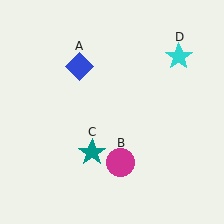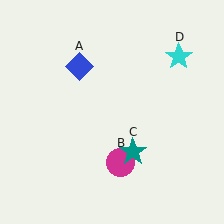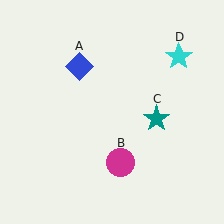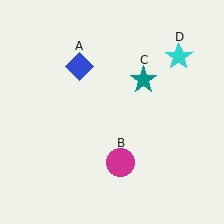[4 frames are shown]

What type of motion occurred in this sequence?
The teal star (object C) rotated counterclockwise around the center of the scene.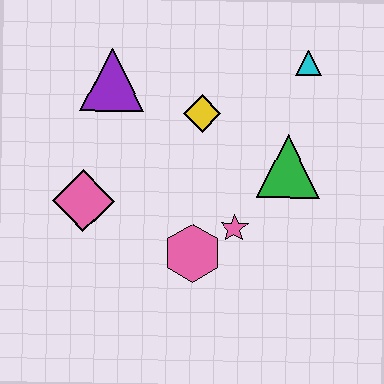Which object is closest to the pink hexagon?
The pink star is closest to the pink hexagon.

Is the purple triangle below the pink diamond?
No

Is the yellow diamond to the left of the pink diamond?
No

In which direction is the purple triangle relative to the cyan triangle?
The purple triangle is to the left of the cyan triangle.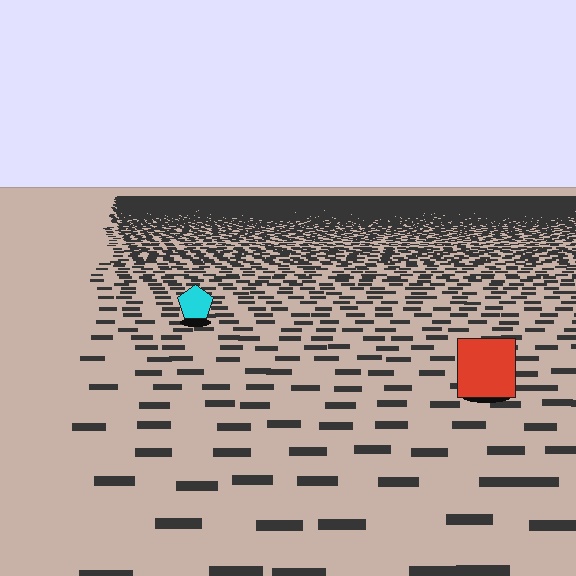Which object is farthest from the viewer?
The cyan pentagon is farthest from the viewer. It appears smaller and the ground texture around it is denser.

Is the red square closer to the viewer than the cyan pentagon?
Yes. The red square is closer — you can tell from the texture gradient: the ground texture is coarser near it.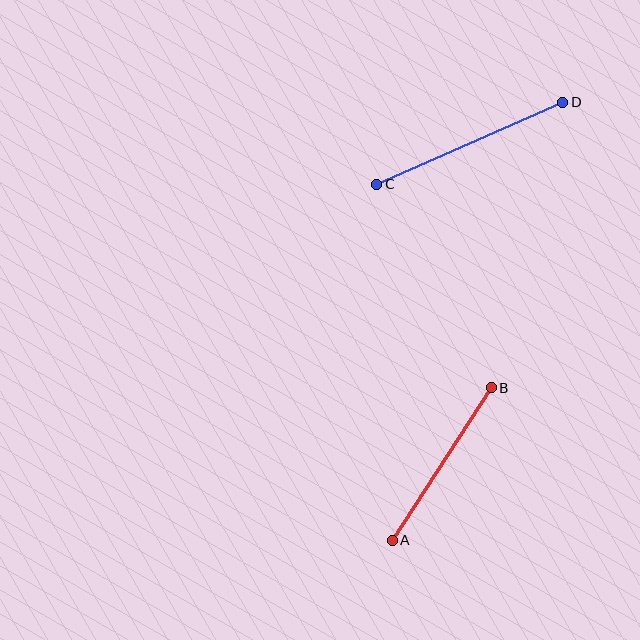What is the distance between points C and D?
The distance is approximately 203 pixels.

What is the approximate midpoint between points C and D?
The midpoint is at approximately (470, 143) pixels.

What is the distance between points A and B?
The distance is approximately 182 pixels.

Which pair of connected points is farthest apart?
Points C and D are farthest apart.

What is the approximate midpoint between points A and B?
The midpoint is at approximately (442, 464) pixels.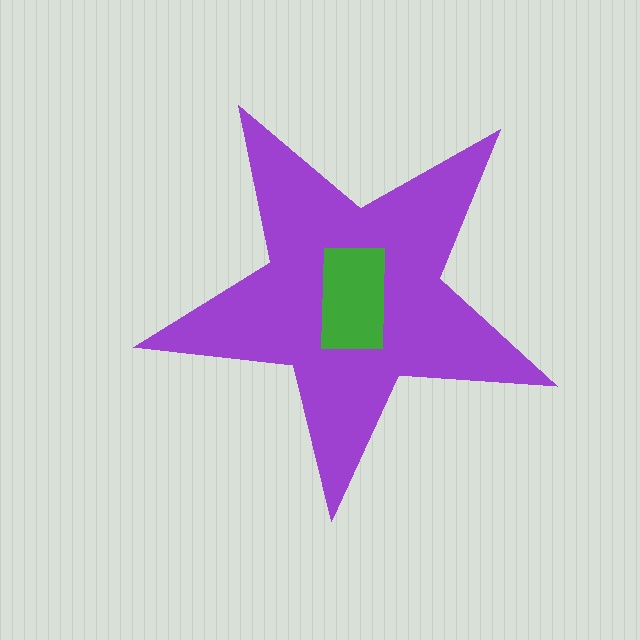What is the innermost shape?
The green rectangle.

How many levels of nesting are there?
2.